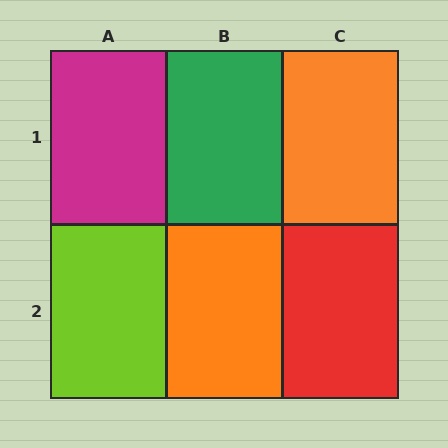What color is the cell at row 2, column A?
Lime.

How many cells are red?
1 cell is red.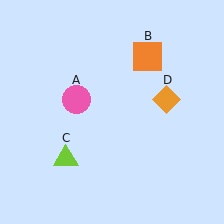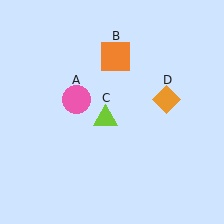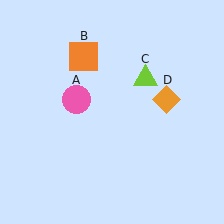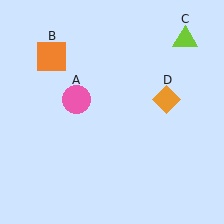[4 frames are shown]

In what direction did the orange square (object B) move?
The orange square (object B) moved left.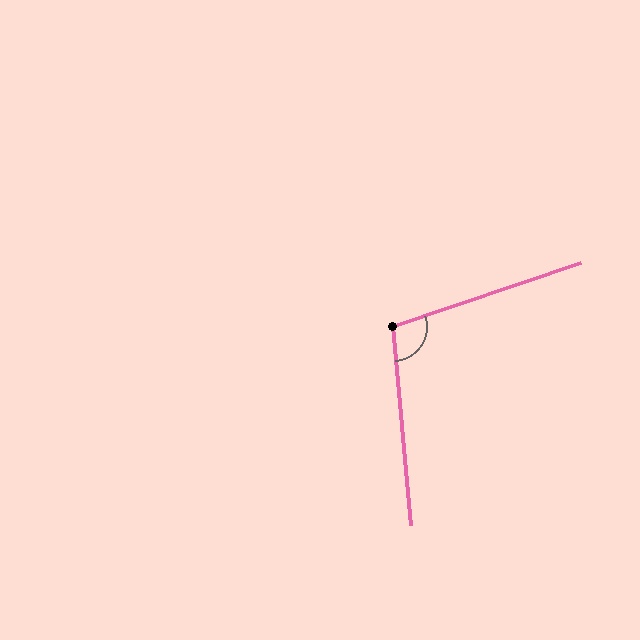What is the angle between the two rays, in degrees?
Approximately 104 degrees.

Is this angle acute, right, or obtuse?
It is obtuse.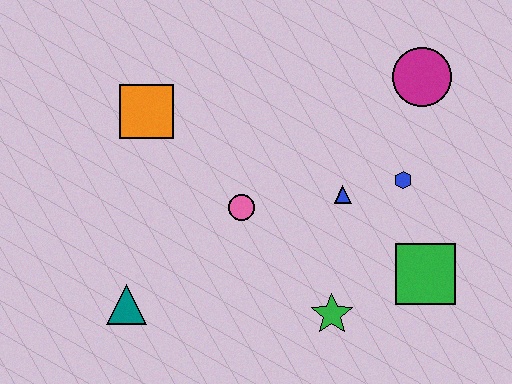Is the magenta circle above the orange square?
Yes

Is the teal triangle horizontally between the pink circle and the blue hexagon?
No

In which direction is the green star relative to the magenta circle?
The green star is below the magenta circle.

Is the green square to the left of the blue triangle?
No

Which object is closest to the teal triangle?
The pink circle is closest to the teal triangle.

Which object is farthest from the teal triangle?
The magenta circle is farthest from the teal triangle.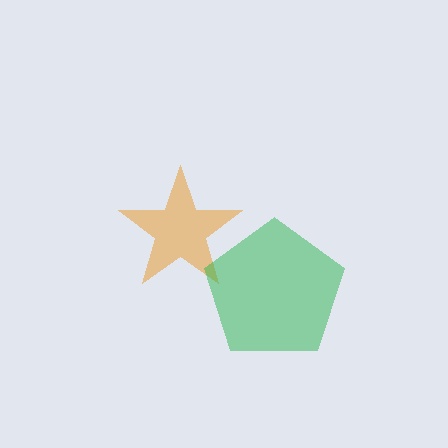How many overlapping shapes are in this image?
There are 2 overlapping shapes in the image.